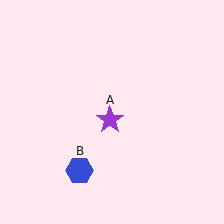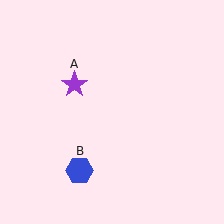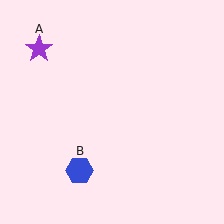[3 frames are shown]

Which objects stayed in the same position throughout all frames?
Blue hexagon (object B) remained stationary.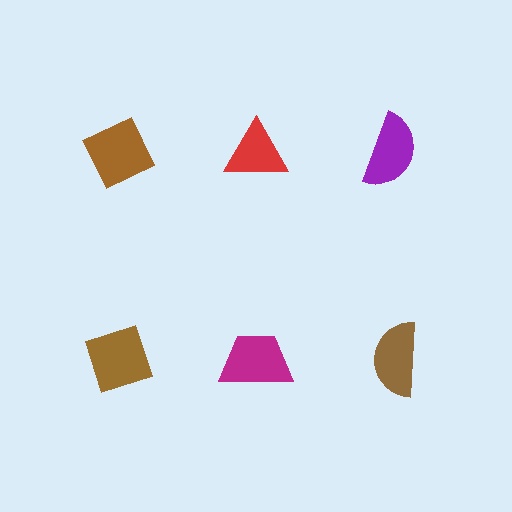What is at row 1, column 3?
A purple semicircle.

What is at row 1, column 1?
A brown diamond.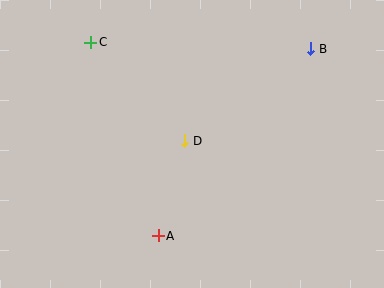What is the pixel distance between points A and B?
The distance between A and B is 241 pixels.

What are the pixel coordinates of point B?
Point B is at (311, 49).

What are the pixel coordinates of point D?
Point D is at (185, 141).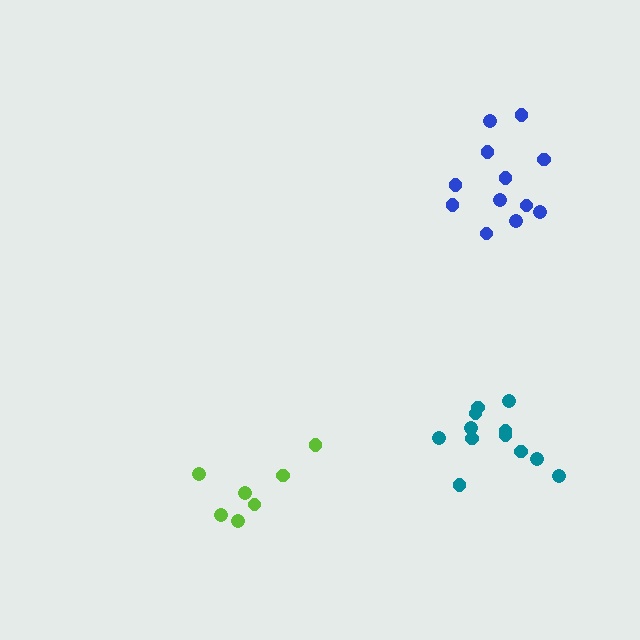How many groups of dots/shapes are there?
There are 3 groups.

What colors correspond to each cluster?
The clusters are colored: blue, teal, lime.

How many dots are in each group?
Group 1: 12 dots, Group 2: 12 dots, Group 3: 7 dots (31 total).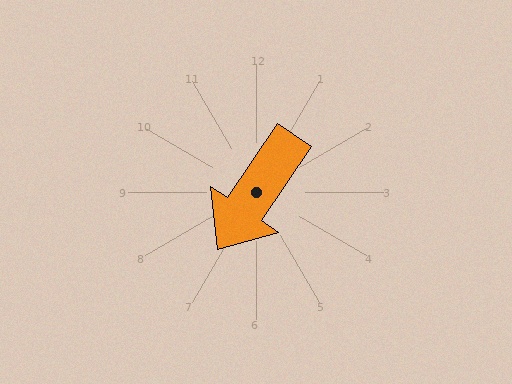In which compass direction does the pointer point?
Southwest.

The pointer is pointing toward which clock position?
Roughly 7 o'clock.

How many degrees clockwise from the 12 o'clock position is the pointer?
Approximately 214 degrees.